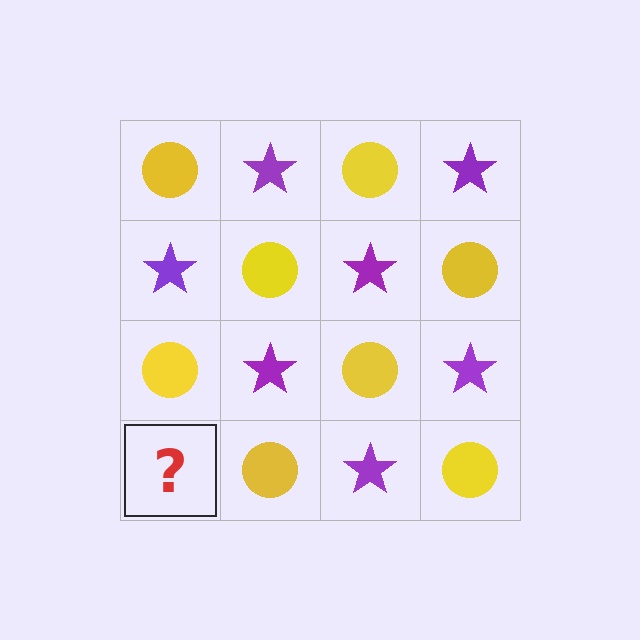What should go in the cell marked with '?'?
The missing cell should contain a purple star.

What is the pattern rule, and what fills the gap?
The rule is that it alternates yellow circle and purple star in a checkerboard pattern. The gap should be filled with a purple star.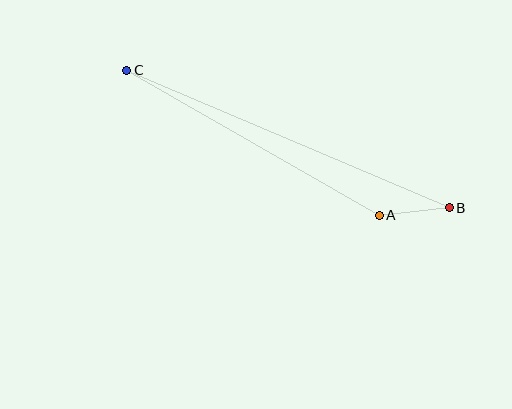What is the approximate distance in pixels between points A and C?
The distance between A and C is approximately 291 pixels.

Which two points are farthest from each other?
Points B and C are farthest from each other.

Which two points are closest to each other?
Points A and B are closest to each other.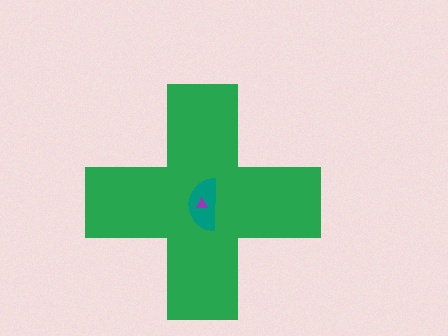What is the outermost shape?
The green cross.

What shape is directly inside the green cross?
The teal semicircle.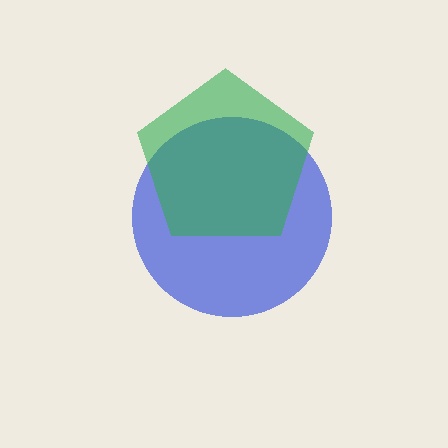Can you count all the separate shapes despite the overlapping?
Yes, there are 2 separate shapes.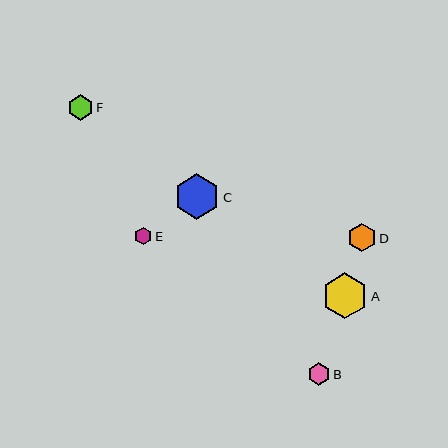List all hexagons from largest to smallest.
From largest to smallest: A, C, D, F, B, E.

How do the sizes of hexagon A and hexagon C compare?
Hexagon A and hexagon C are approximately the same size.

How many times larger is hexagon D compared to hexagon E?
Hexagon D is approximately 1.7 times the size of hexagon E.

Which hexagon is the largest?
Hexagon A is the largest with a size of approximately 46 pixels.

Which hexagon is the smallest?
Hexagon E is the smallest with a size of approximately 17 pixels.